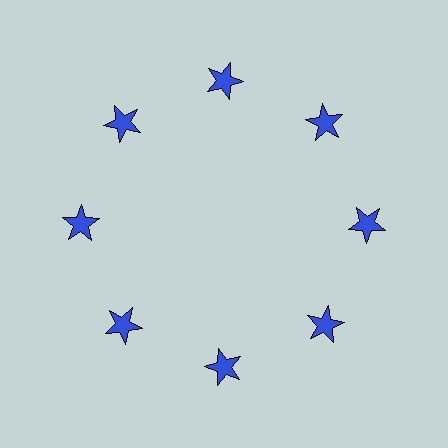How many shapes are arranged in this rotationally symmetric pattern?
There are 8 shapes, arranged in 8 groups of 1.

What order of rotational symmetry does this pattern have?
This pattern has 8-fold rotational symmetry.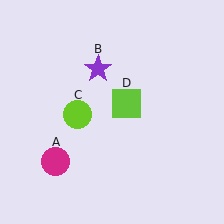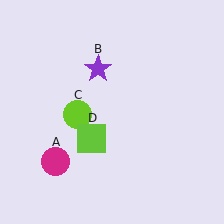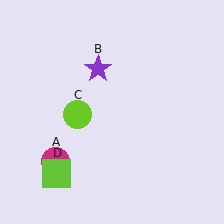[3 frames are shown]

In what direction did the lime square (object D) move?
The lime square (object D) moved down and to the left.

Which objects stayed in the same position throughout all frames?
Magenta circle (object A) and purple star (object B) and lime circle (object C) remained stationary.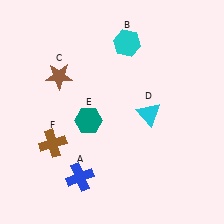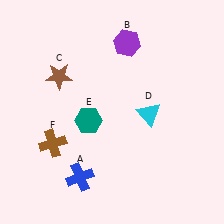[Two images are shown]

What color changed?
The hexagon (B) changed from cyan in Image 1 to purple in Image 2.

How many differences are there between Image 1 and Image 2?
There is 1 difference between the two images.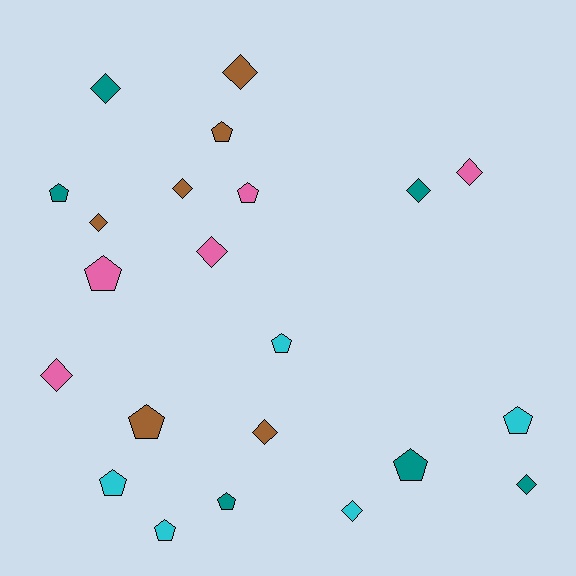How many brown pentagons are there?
There are 2 brown pentagons.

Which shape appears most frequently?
Pentagon, with 11 objects.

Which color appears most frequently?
Teal, with 6 objects.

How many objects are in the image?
There are 22 objects.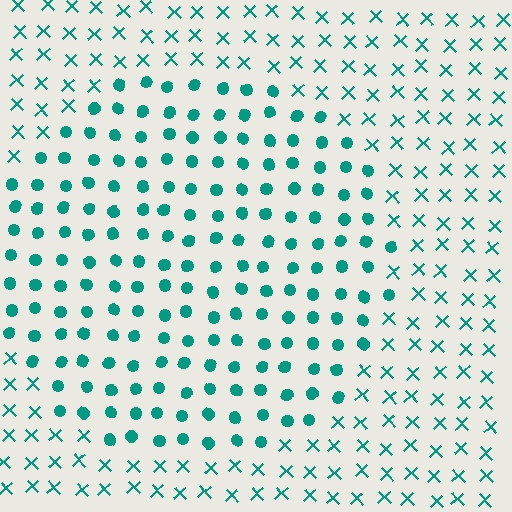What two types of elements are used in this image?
The image uses circles inside the circle region and X marks outside it.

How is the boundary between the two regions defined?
The boundary is defined by a change in element shape: circles inside vs. X marks outside. All elements share the same color and spacing.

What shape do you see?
I see a circle.